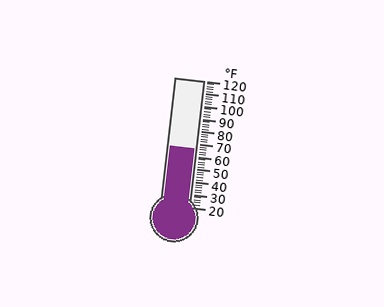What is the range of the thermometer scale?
The thermometer scale ranges from 20°F to 120°F.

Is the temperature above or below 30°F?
The temperature is above 30°F.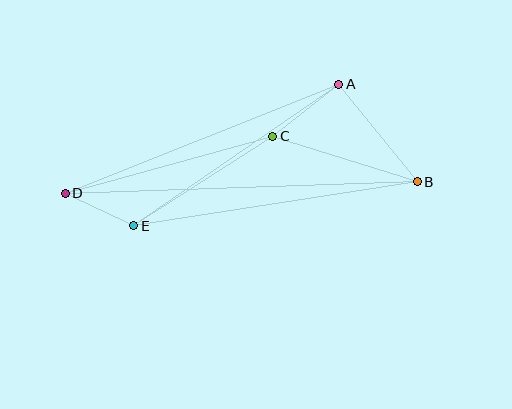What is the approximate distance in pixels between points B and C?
The distance between B and C is approximately 152 pixels.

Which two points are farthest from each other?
Points B and D are farthest from each other.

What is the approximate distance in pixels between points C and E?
The distance between C and E is approximately 165 pixels.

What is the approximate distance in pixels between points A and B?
The distance between A and B is approximately 125 pixels.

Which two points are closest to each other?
Points D and E are closest to each other.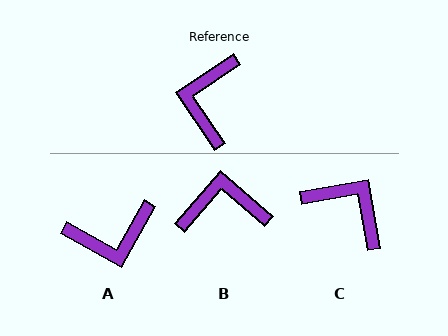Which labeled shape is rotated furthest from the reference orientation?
A, about 116 degrees away.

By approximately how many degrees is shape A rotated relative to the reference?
Approximately 116 degrees counter-clockwise.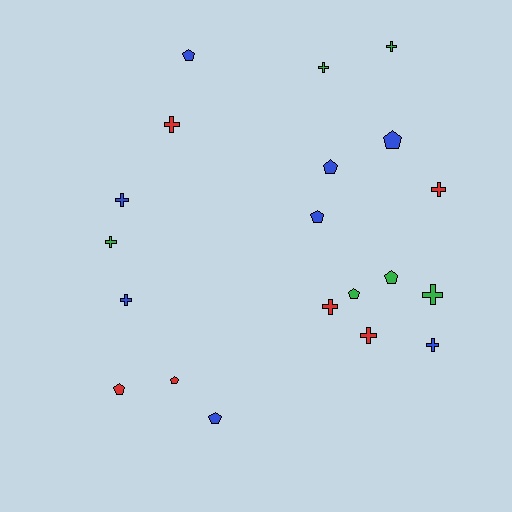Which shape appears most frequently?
Cross, with 11 objects.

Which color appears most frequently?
Blue, with 8 objects.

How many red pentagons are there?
There are 2 red pentagons.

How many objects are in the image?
There are 20 objects.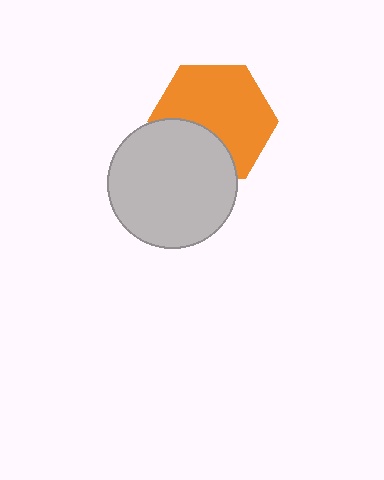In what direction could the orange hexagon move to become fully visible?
The orange hexagon could move up. That would shift it out from behind the light gray circle entirely.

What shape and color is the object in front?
The object in front is a light gray circle.